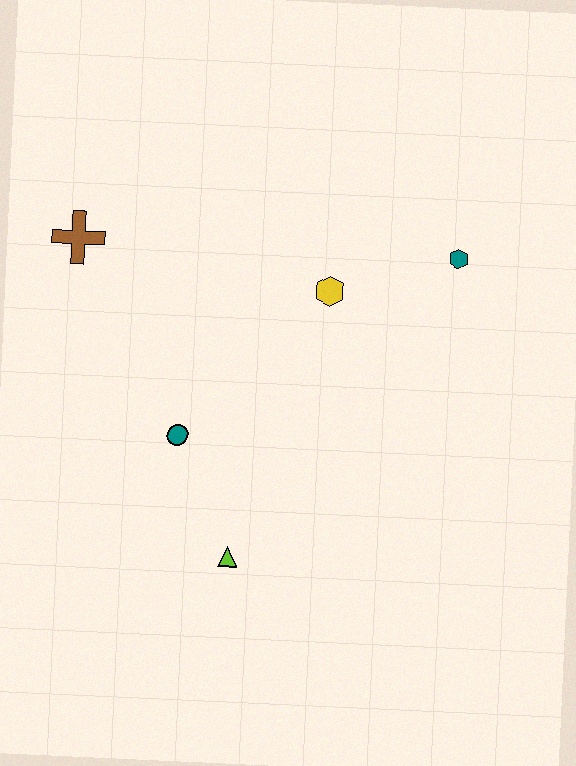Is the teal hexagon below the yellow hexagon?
No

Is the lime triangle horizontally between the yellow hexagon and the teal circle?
Yes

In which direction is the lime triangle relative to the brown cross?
The lime triangle is below the brown cross.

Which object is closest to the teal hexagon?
The yellow hexagon is closest to the teal hexagon.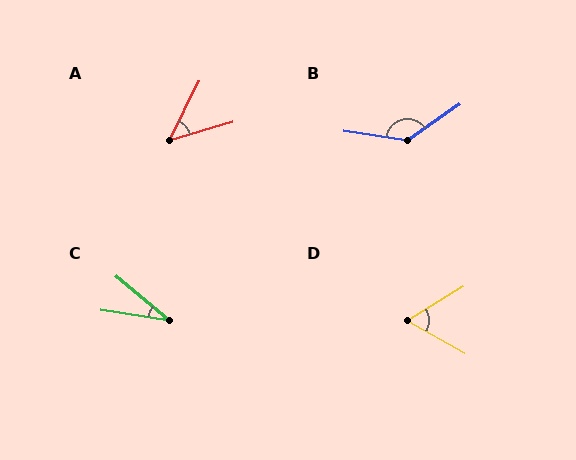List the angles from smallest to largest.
C (31°), A (47°), D (61°), B (137°).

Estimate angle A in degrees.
Approximately 47 degrees.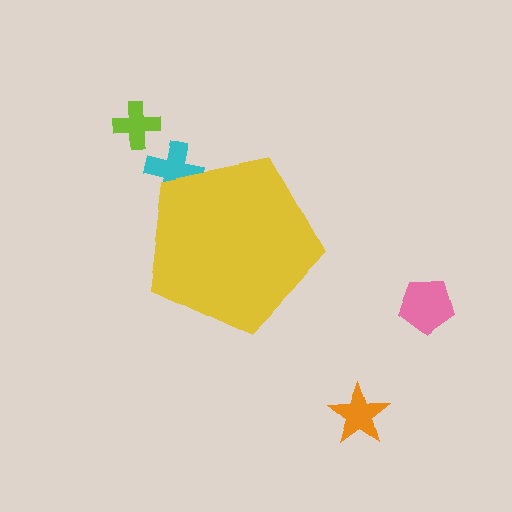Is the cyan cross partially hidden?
Yes, the cyan cross is partially hidden behind the yellow pentagon.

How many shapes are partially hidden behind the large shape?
1 shape is partially hidden.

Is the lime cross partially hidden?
No, the lime cross is fully visible.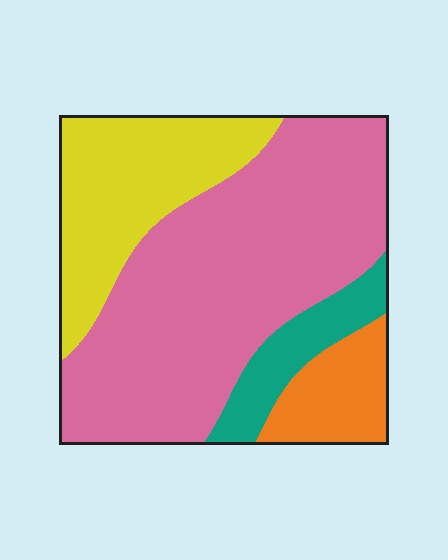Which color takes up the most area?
Pink, at roughly 55%.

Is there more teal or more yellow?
Yellow.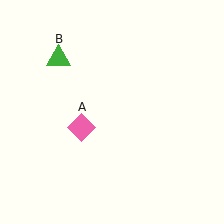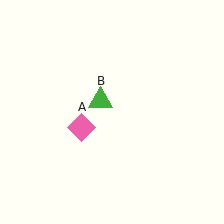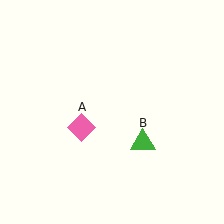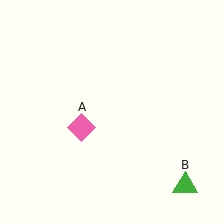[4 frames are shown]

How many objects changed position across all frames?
1 object changed position: green triangle (object B).